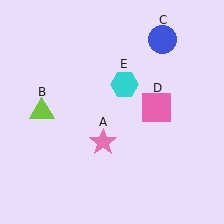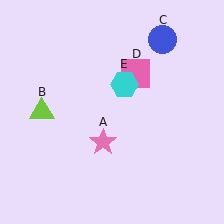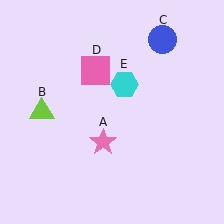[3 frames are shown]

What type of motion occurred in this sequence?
The pink square (object D) rotated counterclockwise around the center of the scene.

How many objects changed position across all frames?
1 object changed position: pink square (object D).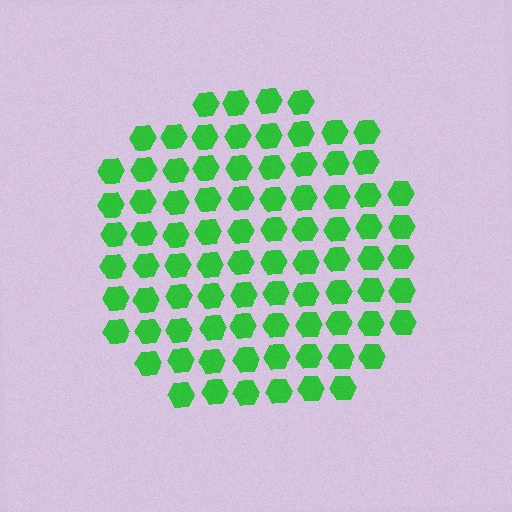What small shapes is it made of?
It is made of small hexagons.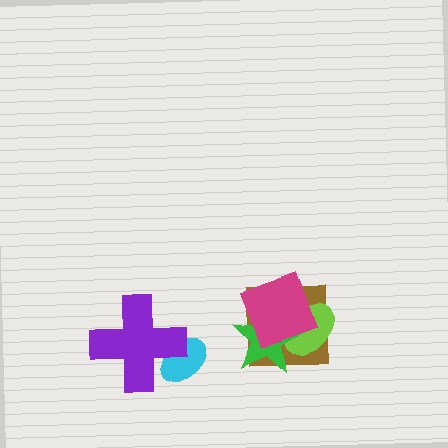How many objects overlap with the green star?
3 objects overlap with the green star.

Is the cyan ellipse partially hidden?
Yes, it is partially covered by another shape.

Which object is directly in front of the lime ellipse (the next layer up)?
The green star is directly in front of the lime ellipse.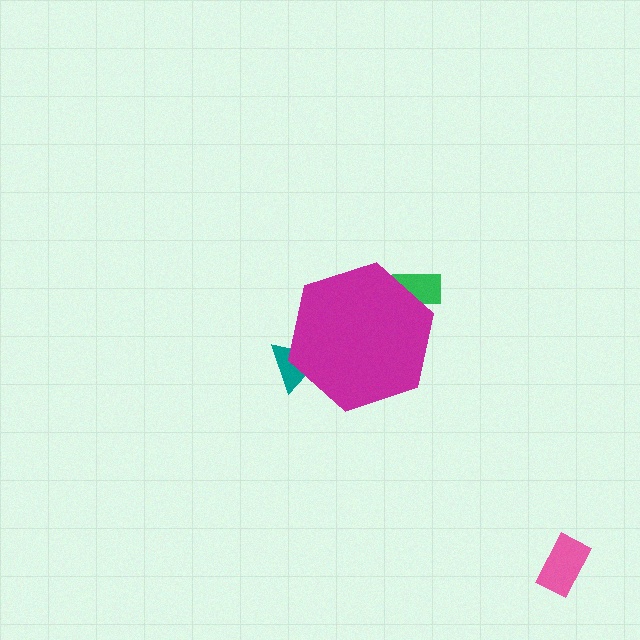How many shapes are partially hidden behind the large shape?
2 shapes are partially hidden.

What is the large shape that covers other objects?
A magenta hexagon.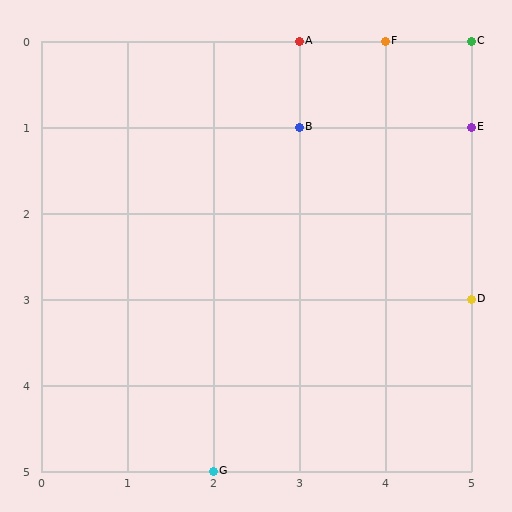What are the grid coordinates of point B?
Point B is at grid coordinates (3, 1).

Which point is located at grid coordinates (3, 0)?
Point A is at (3, 0).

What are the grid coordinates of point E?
Point E is at grid coordinates (5, 1).